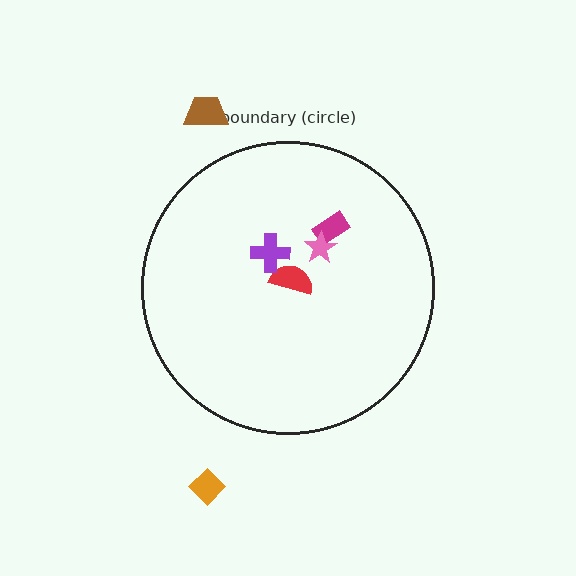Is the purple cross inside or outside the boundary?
Inside.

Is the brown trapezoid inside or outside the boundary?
Outside.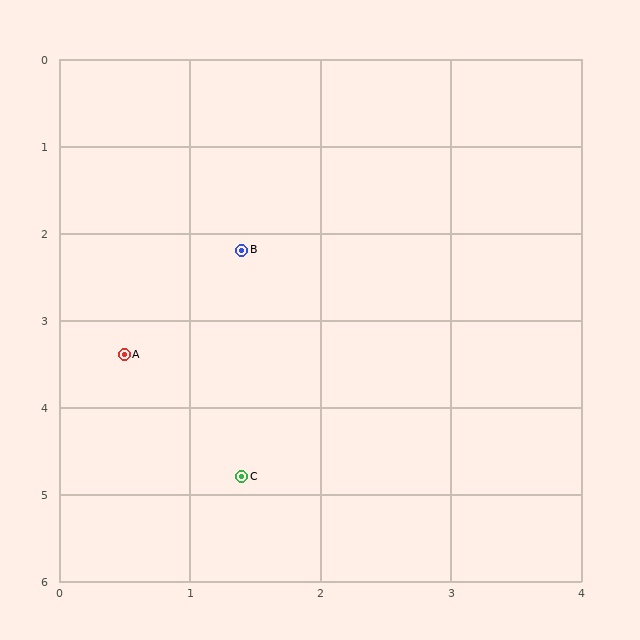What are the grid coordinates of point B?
Point B is at approximately (1.4, 2.2).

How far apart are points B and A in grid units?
Points B and A are about 1.5 grid units apart.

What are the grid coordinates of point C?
Point C is at approximately (1.4, 4.8).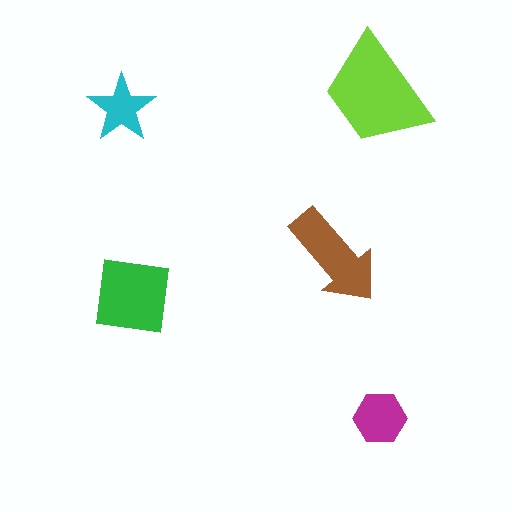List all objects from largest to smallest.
The lime trapezoid, the green square, the brown arrow, the magenta hexagon, the cyan star.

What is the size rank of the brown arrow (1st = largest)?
3rd.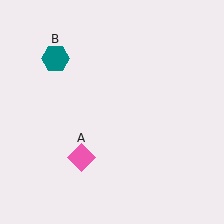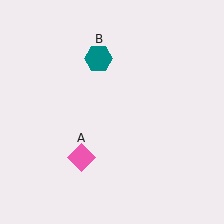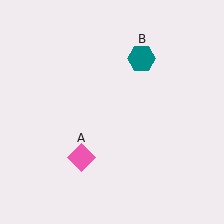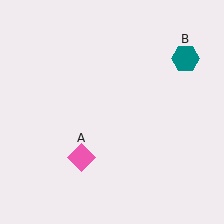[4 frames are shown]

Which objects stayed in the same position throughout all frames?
Pink diamond (object A) remained stationary.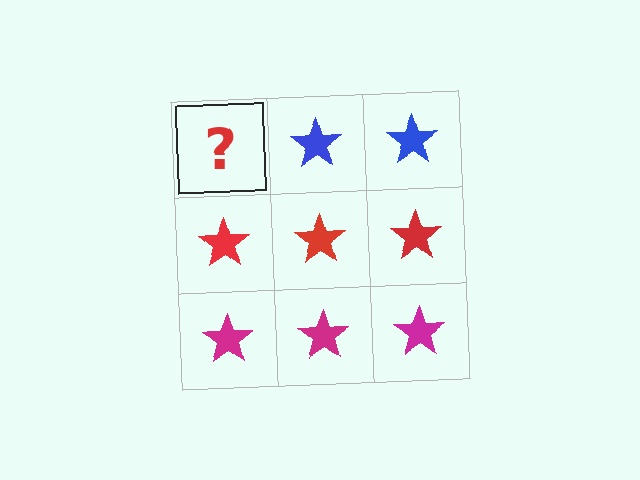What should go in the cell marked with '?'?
The missing cell should contain a blue star.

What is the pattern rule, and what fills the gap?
The rule is that each row has a consistent color. The gap should be filled with a blue star.